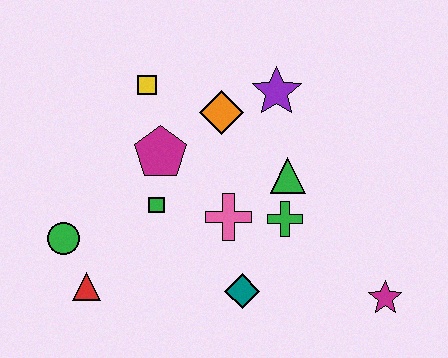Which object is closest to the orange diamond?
The purple star is closest to the orange diamond.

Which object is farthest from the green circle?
The magenta star is farthest from the green circle.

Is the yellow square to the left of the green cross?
Yes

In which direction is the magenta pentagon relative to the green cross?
The magenta pentagon is to the left of the green cross.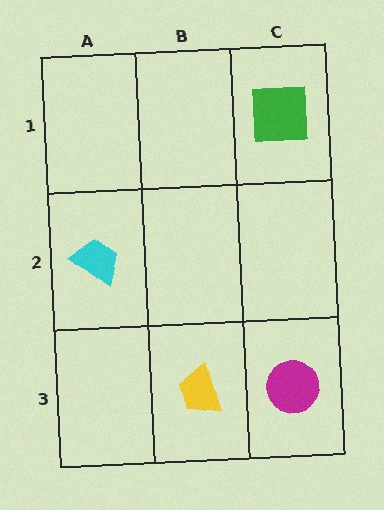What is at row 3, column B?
A yellow trapezoid.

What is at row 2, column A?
A cyan trapezoid.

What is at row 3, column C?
A magenta circle.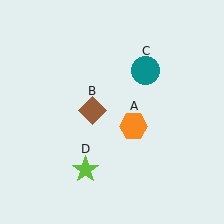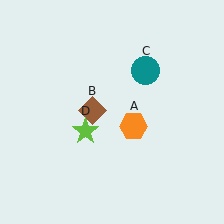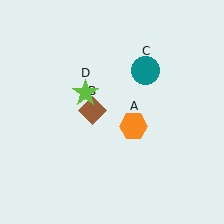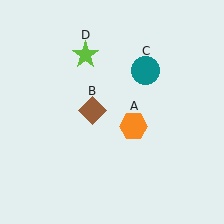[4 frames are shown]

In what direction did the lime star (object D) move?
The lime star (object D) moved up.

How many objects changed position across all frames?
1 object changed position: lime star (object D).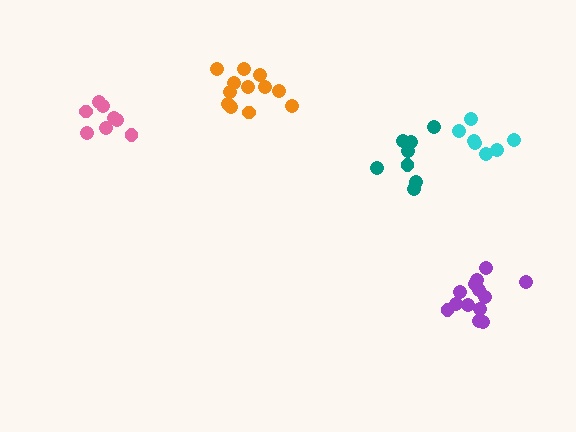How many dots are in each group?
Group 1: 8 dots, Group 2: 12 dots, Group 3: 8 dots, Group 4: 13 dots, Group 5: 7 dots (48 total).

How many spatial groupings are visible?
There are 5 spatial groupings.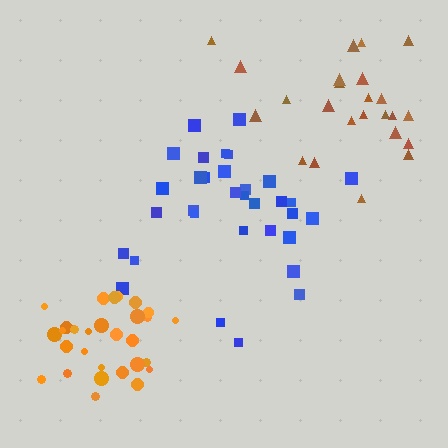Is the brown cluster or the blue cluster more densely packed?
Blue.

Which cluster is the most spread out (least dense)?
Brown.